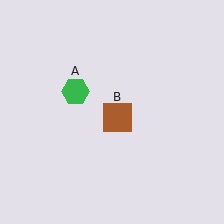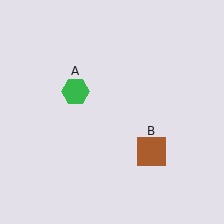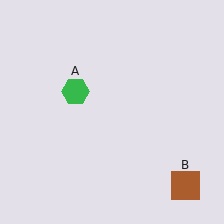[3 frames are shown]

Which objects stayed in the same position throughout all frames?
Green hexagon (object A) remained stationary.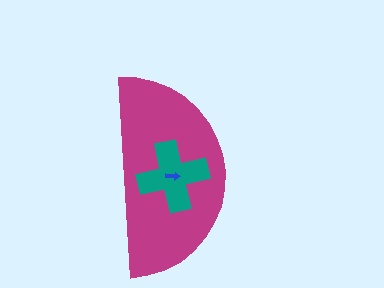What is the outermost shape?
The magenta semicircle.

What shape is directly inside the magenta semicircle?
The teal cross.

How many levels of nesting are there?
3.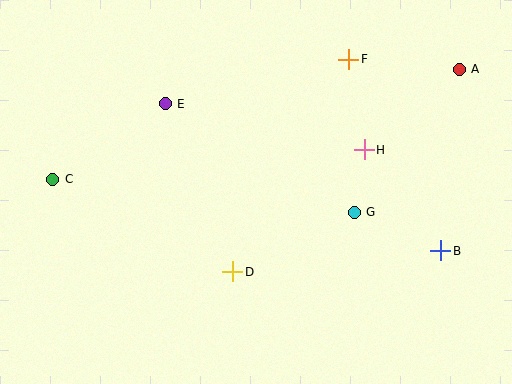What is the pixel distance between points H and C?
The distance between H and C is 313 pixels.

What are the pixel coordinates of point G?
Point G is at (354, 212).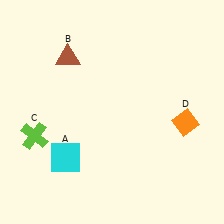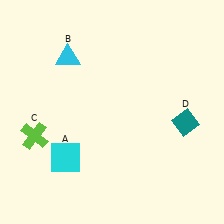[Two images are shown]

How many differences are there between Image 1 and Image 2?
There are 2 differences between the two images.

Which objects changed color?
B changed from brown to cyan. D changed from orange to teal.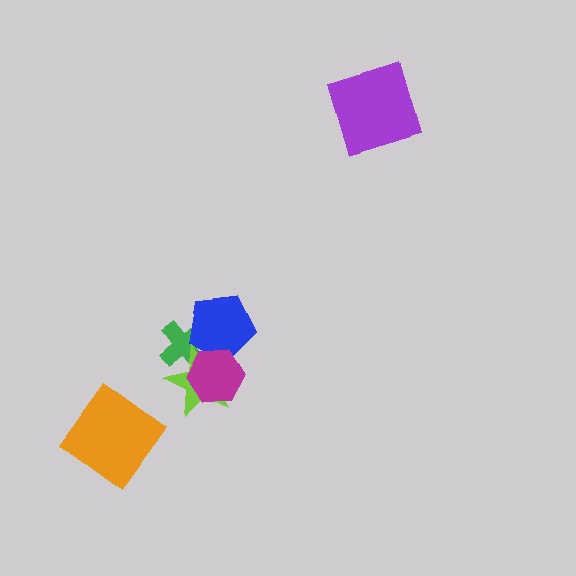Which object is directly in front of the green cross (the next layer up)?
The blue pentagon is directly in front of the green cross.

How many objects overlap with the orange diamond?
0 objects overlap with the orange diamond.